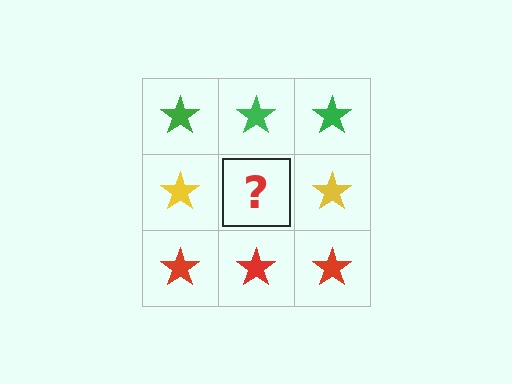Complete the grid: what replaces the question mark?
The question mark should be replaced with a yellow star.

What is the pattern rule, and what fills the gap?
The rule is that each row has a consistent color. The gap should be filled with a yellow star.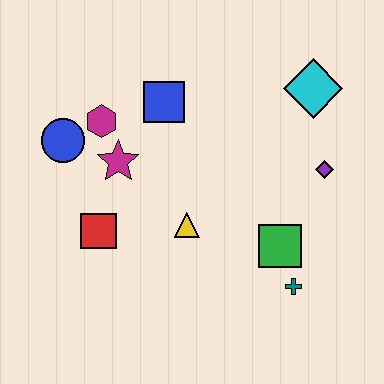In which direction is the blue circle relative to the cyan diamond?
The blue circle is to the left of the cyan diamond.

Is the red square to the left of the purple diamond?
Yes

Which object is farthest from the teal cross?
The blue circle is farthest from the teal cross.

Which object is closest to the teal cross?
The green square is closest to the teal cross.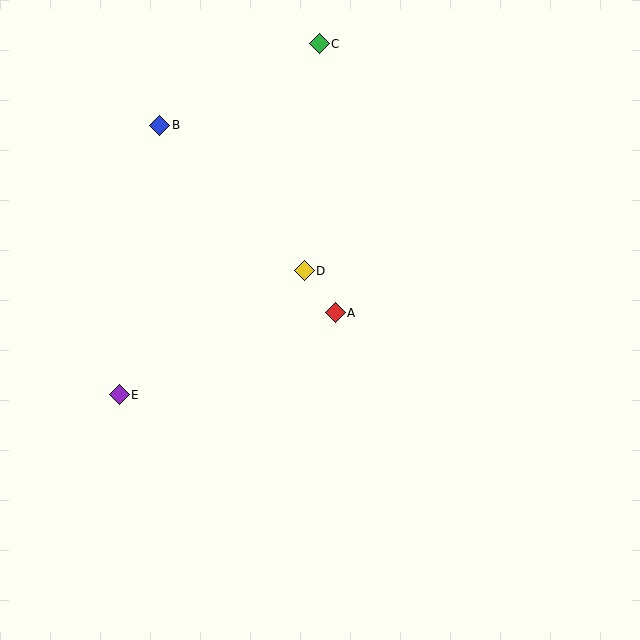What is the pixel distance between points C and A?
The distance between C and A is 270 pixels.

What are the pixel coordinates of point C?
Point C is at (319, 44).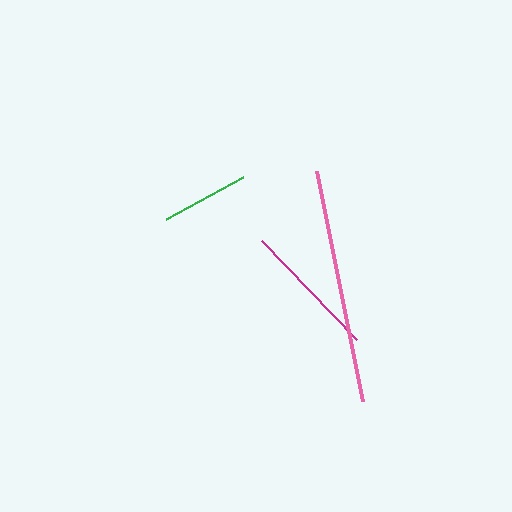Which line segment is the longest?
The pink line is the longest at approximately 235 pixels.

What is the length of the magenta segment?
The magenta segment is approximately 138 pixels long.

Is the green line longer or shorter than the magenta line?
The magenta line is longer than the green line.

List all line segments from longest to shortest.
From longest to shortest: pink, magenta, green.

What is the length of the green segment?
The green segment is approximately 88 pixels long.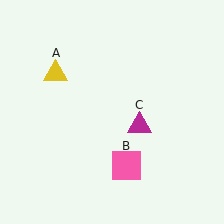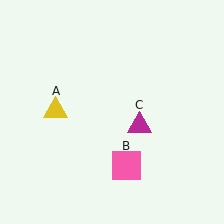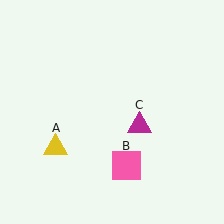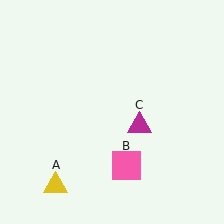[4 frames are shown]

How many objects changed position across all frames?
1 object changed position: yellow triangle (object A).